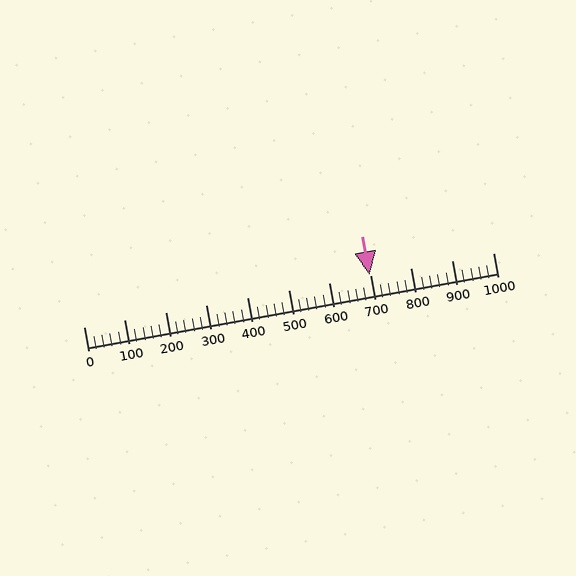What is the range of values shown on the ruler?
The ruler shows values from 0 to 1000.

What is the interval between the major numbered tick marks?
The major tick marks are spaced 100 units apart.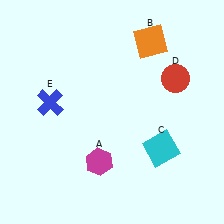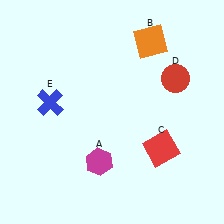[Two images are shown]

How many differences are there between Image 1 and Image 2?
There is 1 difference between the two images.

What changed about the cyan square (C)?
In Image 1, C is cyan. In Image 2, it changed to red.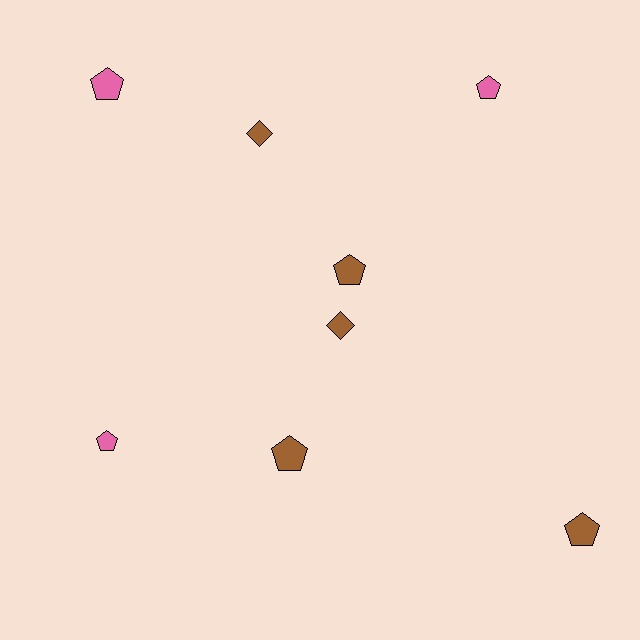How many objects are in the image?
There are 8 objects.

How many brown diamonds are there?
There are 2 brown diamonds.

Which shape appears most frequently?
Pentagon, with 6 objects.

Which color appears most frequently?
Brown, with 5 objects.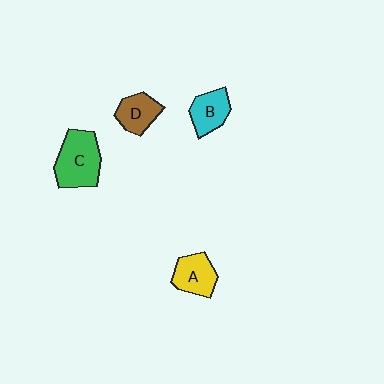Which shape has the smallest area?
Shape D (brown).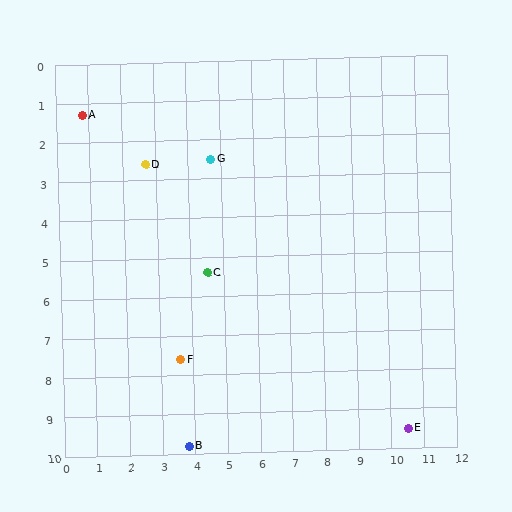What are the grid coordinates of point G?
Point G is at approximately (4.7, 2.5).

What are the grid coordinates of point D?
Point D is at approximately (2.7, 2.6).